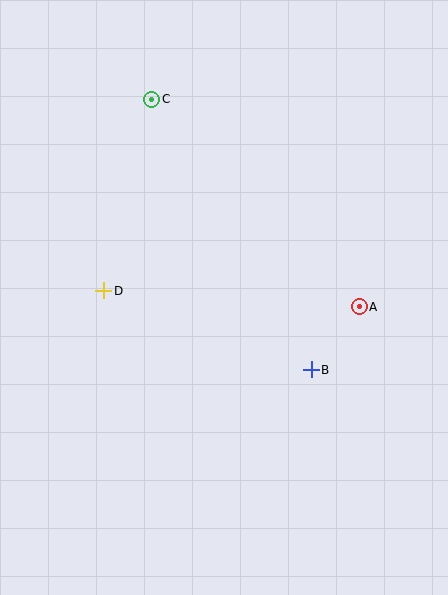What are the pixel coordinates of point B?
Point B is at (311, 370).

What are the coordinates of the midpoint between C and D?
The midpoint between C and D is at (128, 195).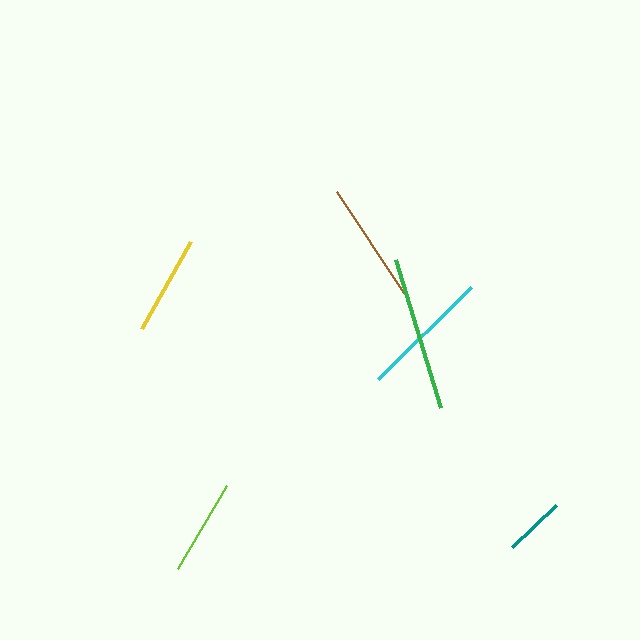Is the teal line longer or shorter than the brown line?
The brown line is longer than the teal line.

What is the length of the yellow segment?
The yellow segment is approximately 100 pixels long.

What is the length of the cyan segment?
The cyan segment is approximately 130 pixels long.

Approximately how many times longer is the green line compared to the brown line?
The green line is approximately 1.3 times the length of the brown line.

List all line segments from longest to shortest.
From longest to shortest: green, cyan, brown, yellow, lime, teal.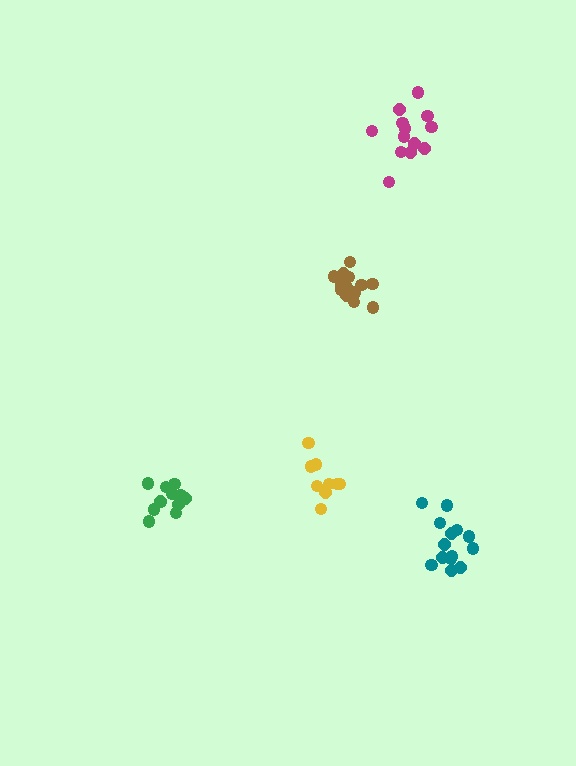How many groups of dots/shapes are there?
There are 5 groups.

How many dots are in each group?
Group 1: 13 dots, Group 2: 15 dots, Group 3: 9 dots, Group 4: 14 dots, Group 5: 13 dots (64 total).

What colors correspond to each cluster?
The clusters are colored: magenta, brown, yellow, teal, green.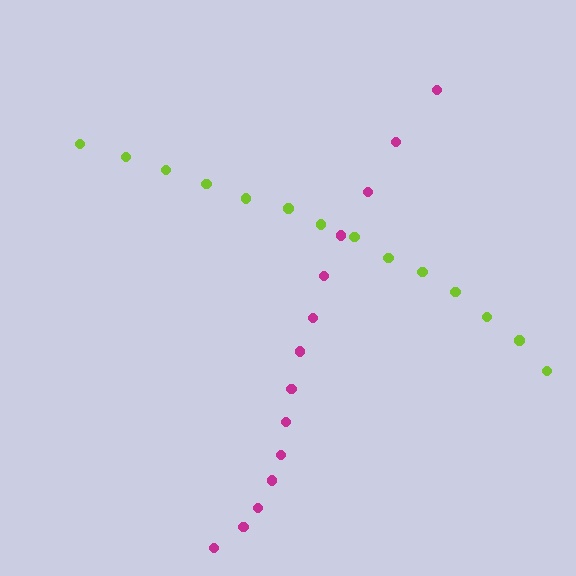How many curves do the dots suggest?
There are 2 distinct paths.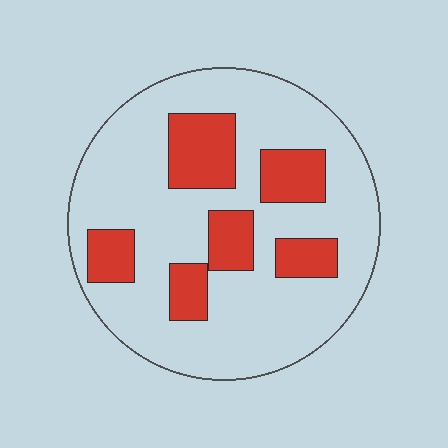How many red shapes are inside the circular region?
6.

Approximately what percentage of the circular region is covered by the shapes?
Approximately 25%.